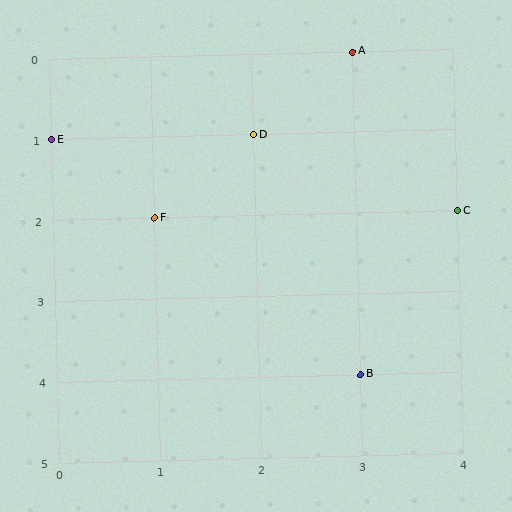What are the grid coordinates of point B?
Point B is at grid coordinates (3, 4).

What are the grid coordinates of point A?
Point A is at grid coordinates (3, 0).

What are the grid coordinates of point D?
Point D is at grid coordinates (2, 1).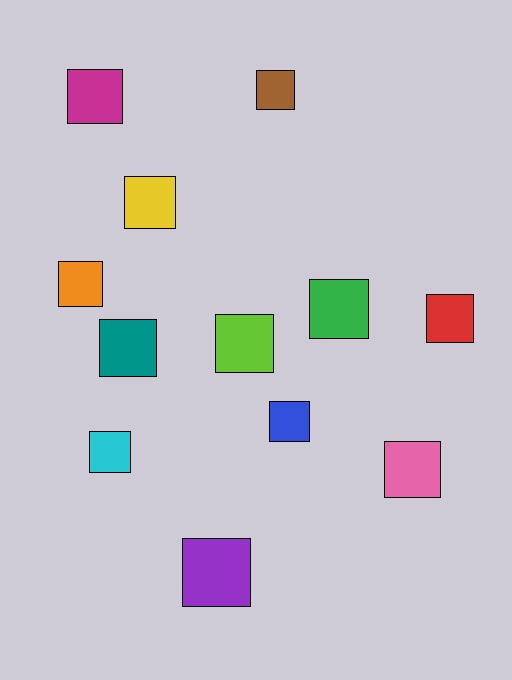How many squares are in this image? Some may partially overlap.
There are 12 squares.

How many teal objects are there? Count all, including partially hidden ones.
There is 1 teal object.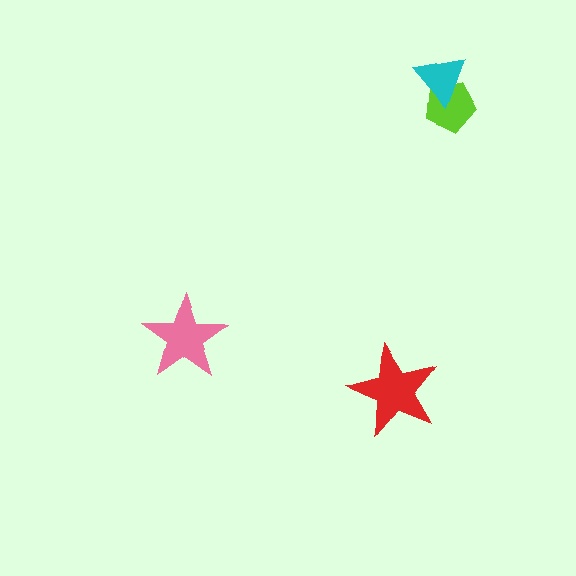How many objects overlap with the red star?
0 objects overlap with the red star.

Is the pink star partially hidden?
No, no other shape covers it.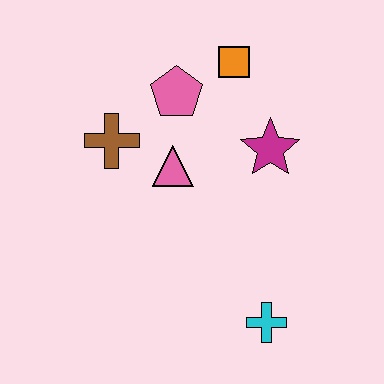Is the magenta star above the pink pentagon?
No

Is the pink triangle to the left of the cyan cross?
Yes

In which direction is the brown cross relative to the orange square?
The brown cross is to the left of the orange square.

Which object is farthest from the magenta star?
The cyan cross is farthest from the magenta star.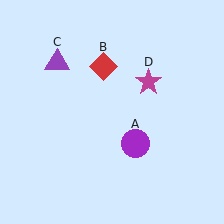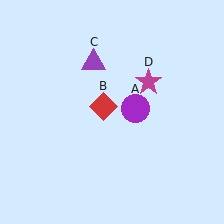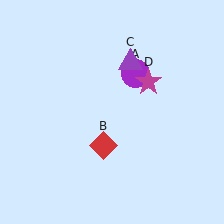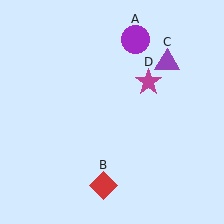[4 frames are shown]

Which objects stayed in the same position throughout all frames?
Magenta star (object D) remained stationary.